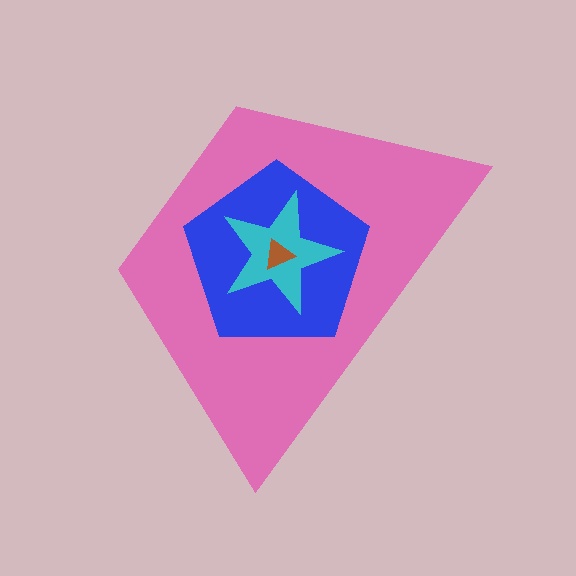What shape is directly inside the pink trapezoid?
The blue pentagon.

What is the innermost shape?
The brown triangle.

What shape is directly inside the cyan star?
The brown triangle.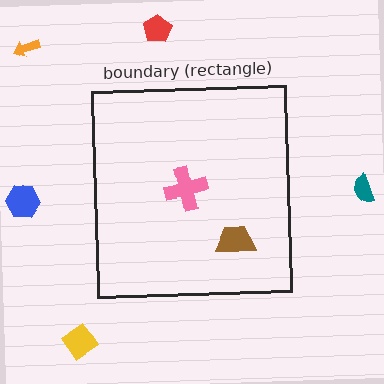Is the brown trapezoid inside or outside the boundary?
Inside.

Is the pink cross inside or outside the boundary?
Inside.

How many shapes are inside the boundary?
2 inside, 5 outside.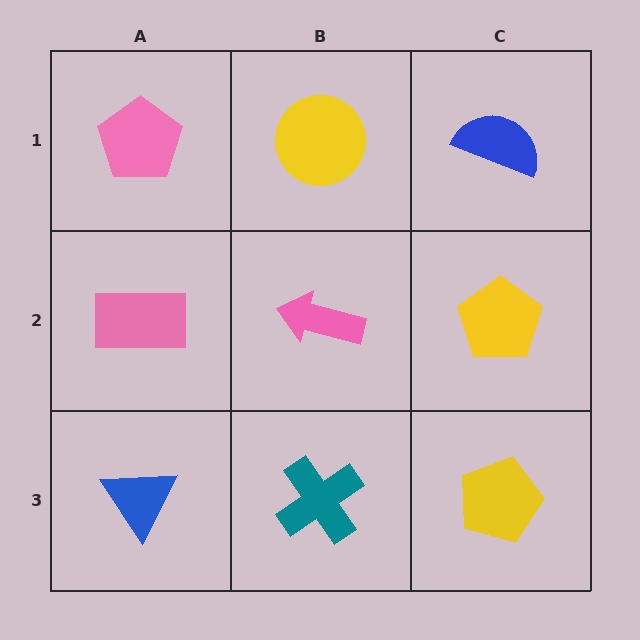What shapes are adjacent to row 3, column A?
A pink rectangle (row 2, column A), a teal cross (row 3, column B).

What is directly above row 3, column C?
A yellow pentagon.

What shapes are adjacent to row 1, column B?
A pink arrow (row 2, column B), a pink pentagon (row 1, column A), a blue semicircle (row 1, column C).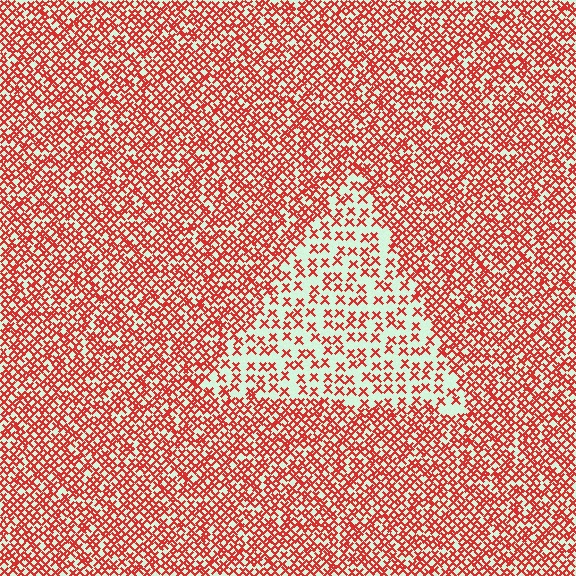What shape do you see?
I see a triangle.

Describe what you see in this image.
The image contains small red elements arranged at two different densities. A triangle-shaped region is visible where the elements are less densely packed than the surrounding area.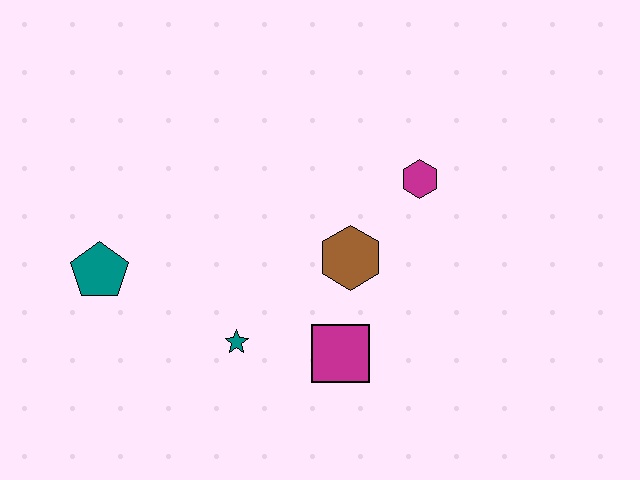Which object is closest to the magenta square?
The brown hexagon is closest to the magenta square.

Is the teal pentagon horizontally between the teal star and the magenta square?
No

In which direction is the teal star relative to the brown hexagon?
The teal star is to the left of the brown hexagon.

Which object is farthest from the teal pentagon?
The magenta hexagon is farthest from the teal pentagon.